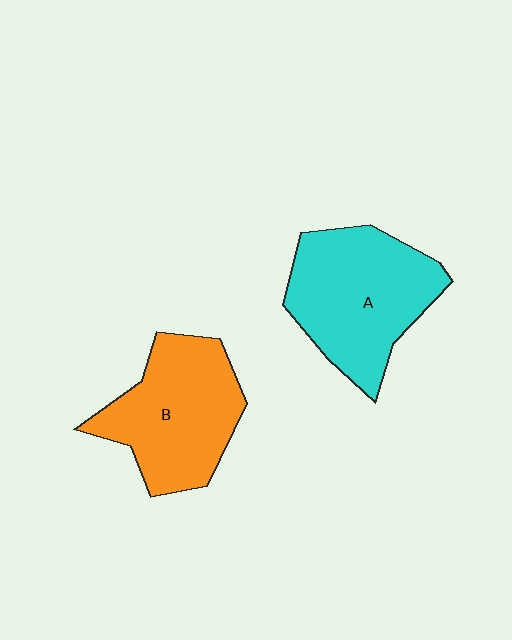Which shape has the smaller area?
Shape B (orange).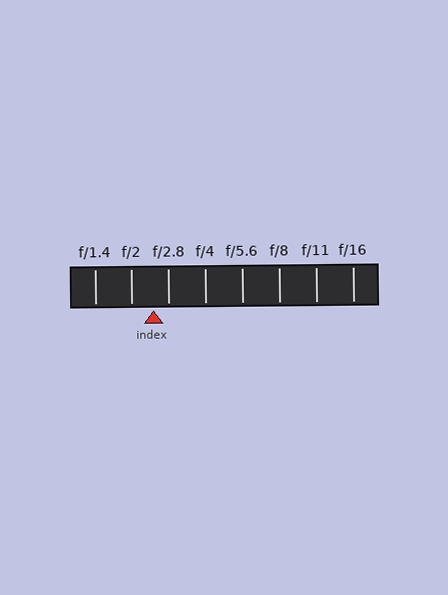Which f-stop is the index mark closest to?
The index mark is closest to f/2.8.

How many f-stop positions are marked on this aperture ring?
There are 8 f-stop positions marked.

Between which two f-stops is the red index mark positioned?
The index mark is between f/2 and f/2.8.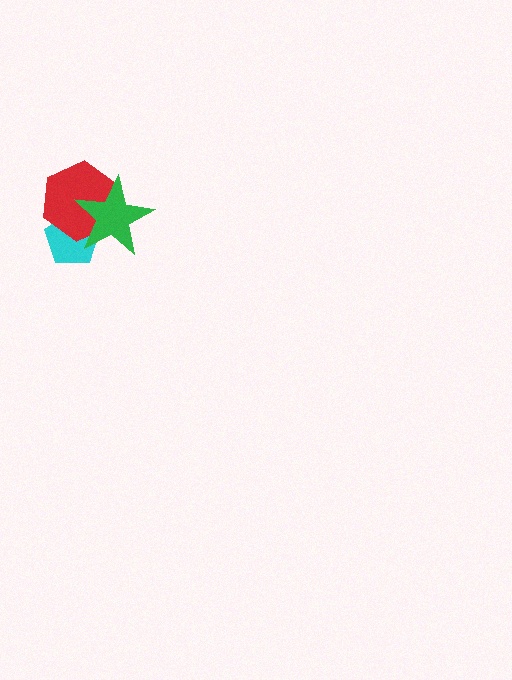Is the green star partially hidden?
No, no other shape covers it.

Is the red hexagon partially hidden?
Yes, it is partially covered by another shape.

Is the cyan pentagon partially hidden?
Yes, it is partially covered by another shape.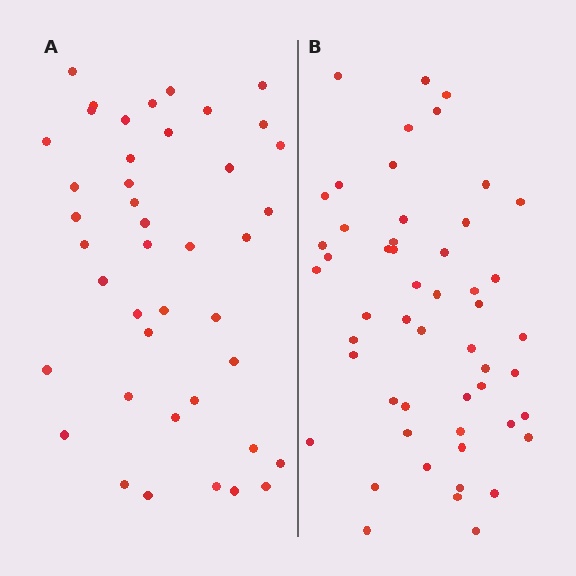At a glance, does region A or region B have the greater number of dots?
Region B (the right region) has more dots.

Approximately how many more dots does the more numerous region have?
Region B has roughly 10 or so more dots than region A.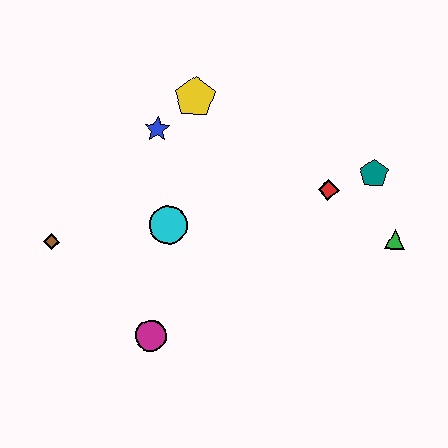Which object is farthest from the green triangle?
The brown diamond is farthest from the green triangle.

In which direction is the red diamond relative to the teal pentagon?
The red diamond is to the left of the teal pentagon.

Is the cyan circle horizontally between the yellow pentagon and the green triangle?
No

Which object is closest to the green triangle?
The teal pentagon is closest to the green triangle.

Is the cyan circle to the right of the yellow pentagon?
No